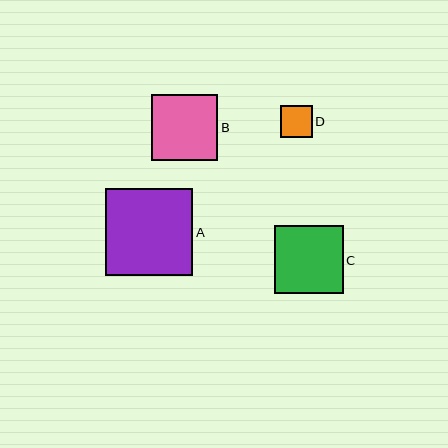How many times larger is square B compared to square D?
Square B is approximately 2.1 times the size of square D.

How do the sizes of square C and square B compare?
Square C and square B are approximately the same size.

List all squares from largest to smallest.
From largest to smallest: A, C, B, D.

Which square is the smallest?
Square D is the smallest with a size of approximately 32 pixels.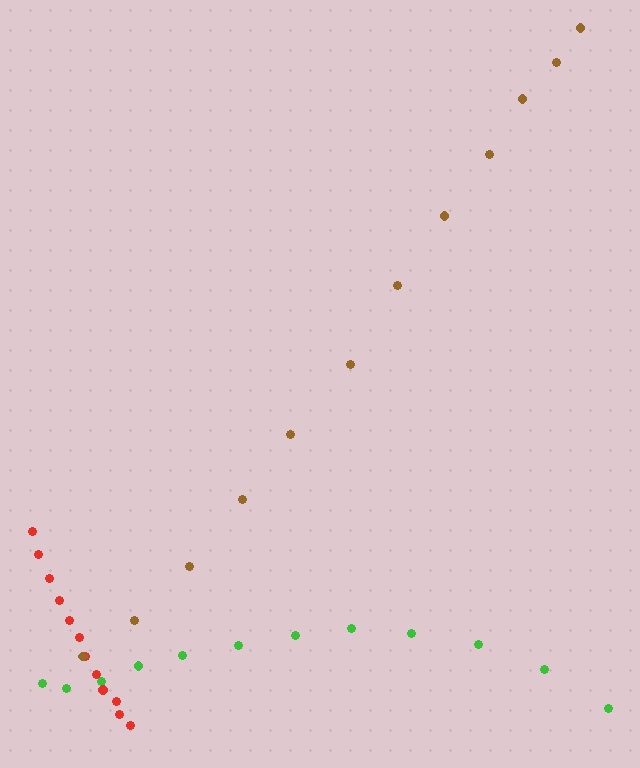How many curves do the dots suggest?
There are 3 distinct paths.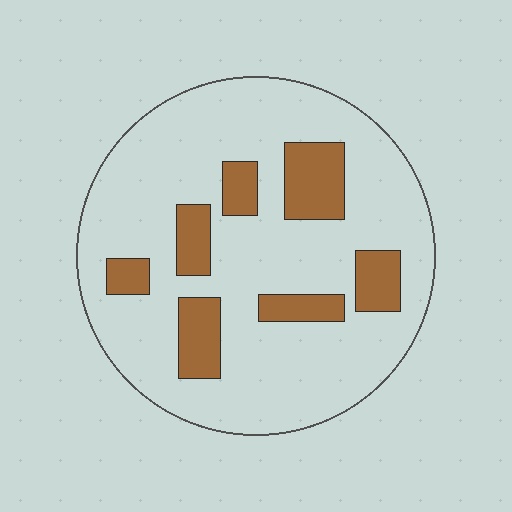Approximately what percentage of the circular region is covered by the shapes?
Approximately 20%.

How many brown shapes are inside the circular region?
7.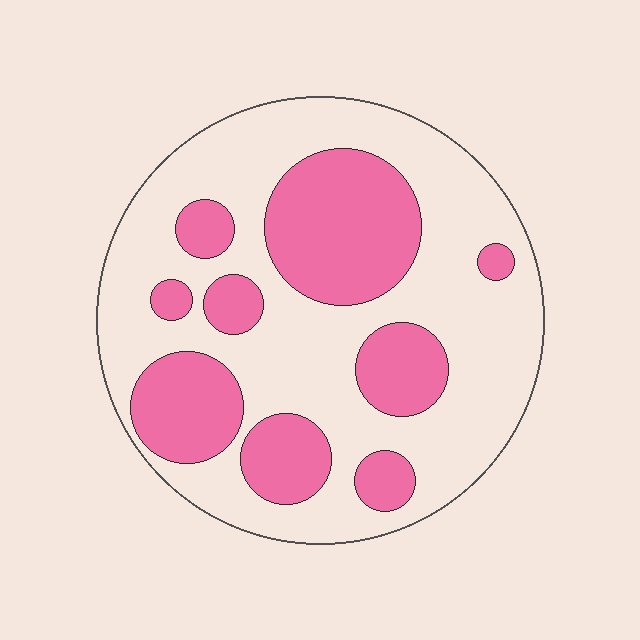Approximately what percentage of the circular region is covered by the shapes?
Approximately 35%.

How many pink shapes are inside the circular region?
9.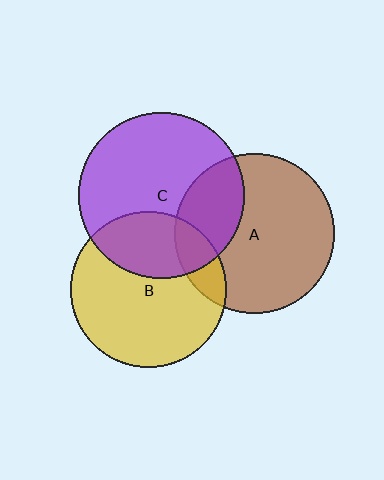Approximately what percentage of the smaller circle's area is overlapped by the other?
Approximately 15%.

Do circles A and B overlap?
Yes.